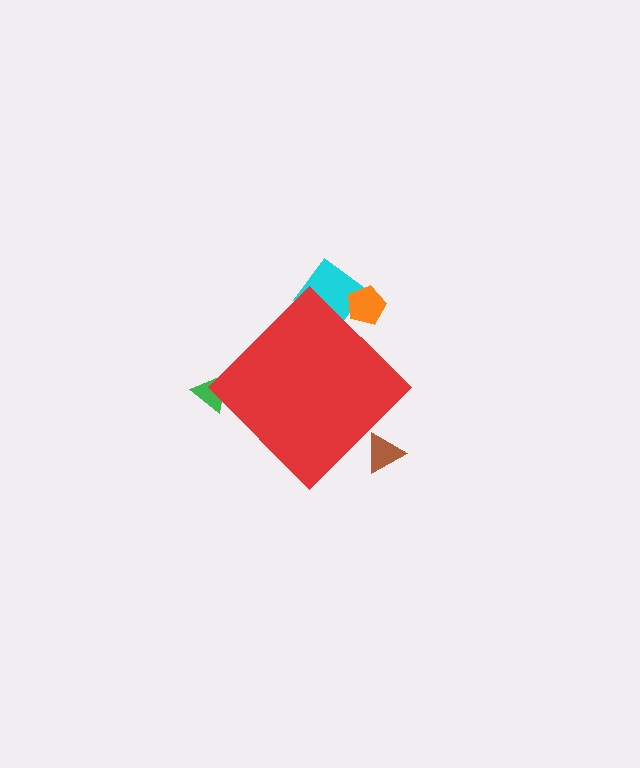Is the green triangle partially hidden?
Yes, the green triangle is partially hidden behind the red diamond.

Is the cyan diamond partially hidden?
Yes, the cyan diamond is partially hidden behind the red diamond.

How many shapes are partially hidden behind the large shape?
4 shapes are partially hidden.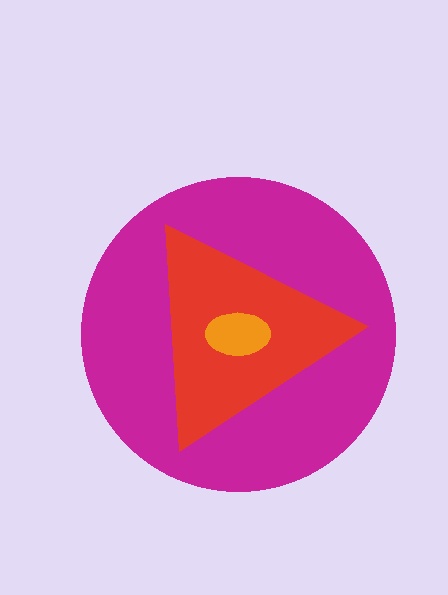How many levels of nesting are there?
3.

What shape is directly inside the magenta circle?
The red triangle.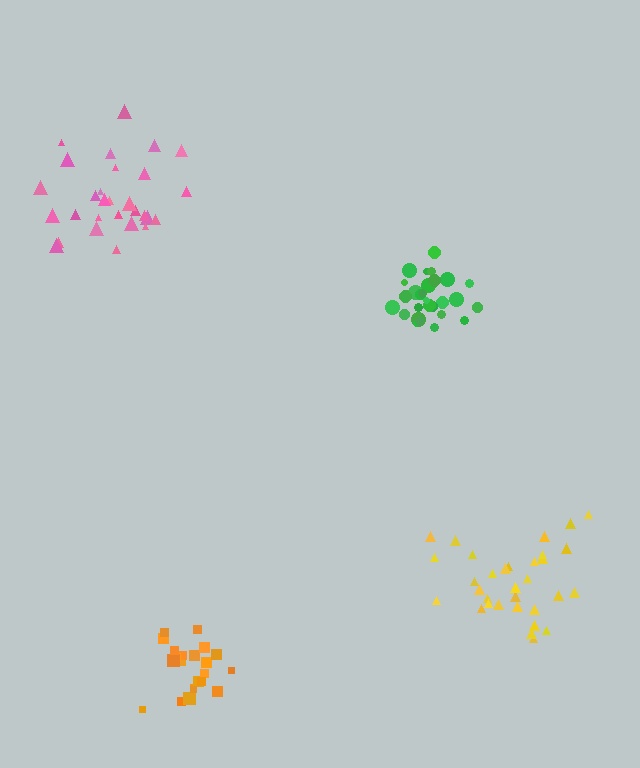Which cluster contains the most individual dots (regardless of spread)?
Yellow (32).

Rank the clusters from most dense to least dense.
green, orange, yellow, pink.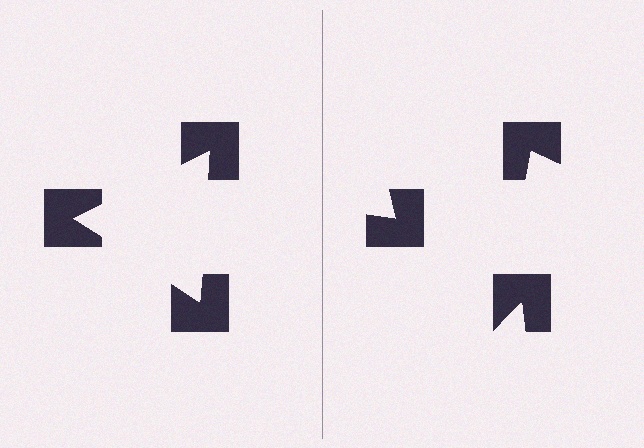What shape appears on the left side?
An illusory triangle.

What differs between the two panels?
The notched squares are positioned identically on both sides; only the wedge orientations differ. On the left they align to a triangle; on the right they are misaligned.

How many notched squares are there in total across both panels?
6 — 3 on each side.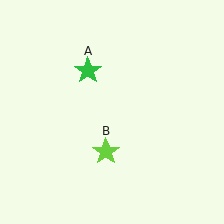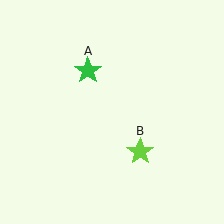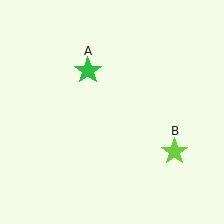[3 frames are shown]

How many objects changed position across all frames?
1 object changed position: lime star (object B).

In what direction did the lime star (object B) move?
The lime star (object B) moved right.